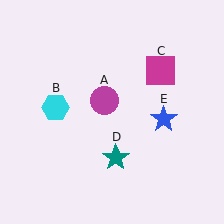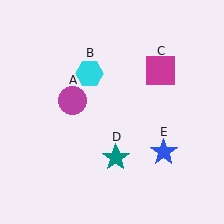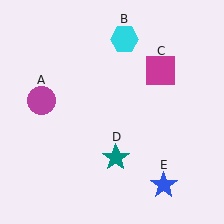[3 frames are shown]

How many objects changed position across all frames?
3 objects changed position: magenta circle (object A), cyan hexagon (object B), blue star (object E).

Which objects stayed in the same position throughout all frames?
Magenta square (object C) and teal star (object D) remained stationary.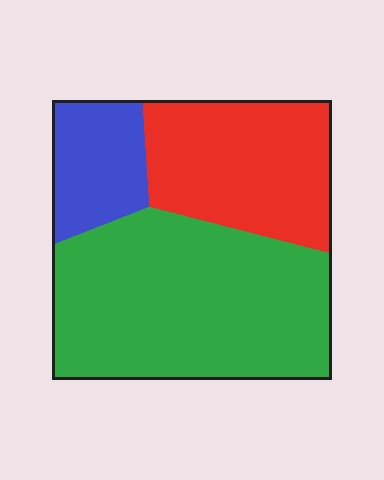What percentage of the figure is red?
Red covers about 30% of the figure.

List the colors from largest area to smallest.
From largest to smallest: green, red, blue.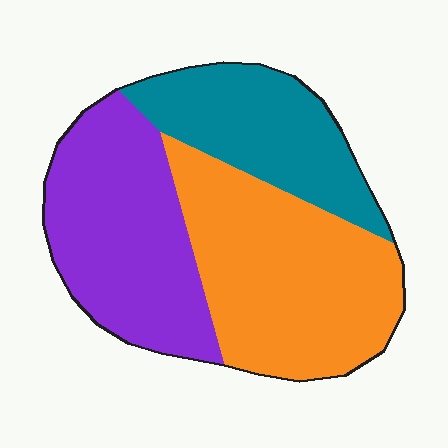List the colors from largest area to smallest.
From largest to smallest: orange, purple, teal.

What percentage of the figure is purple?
Purple takes up about one third (1/3) of the figure.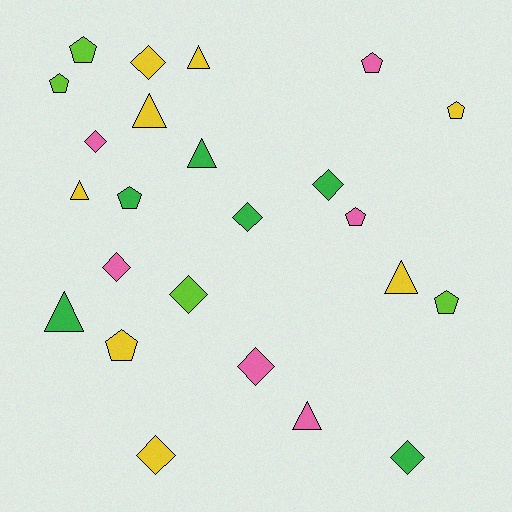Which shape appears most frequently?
Diamond, with 9 objects.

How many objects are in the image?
There are 24 objects.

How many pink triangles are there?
There is 1 pink triangle.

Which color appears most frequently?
Yellow, with 8 objects.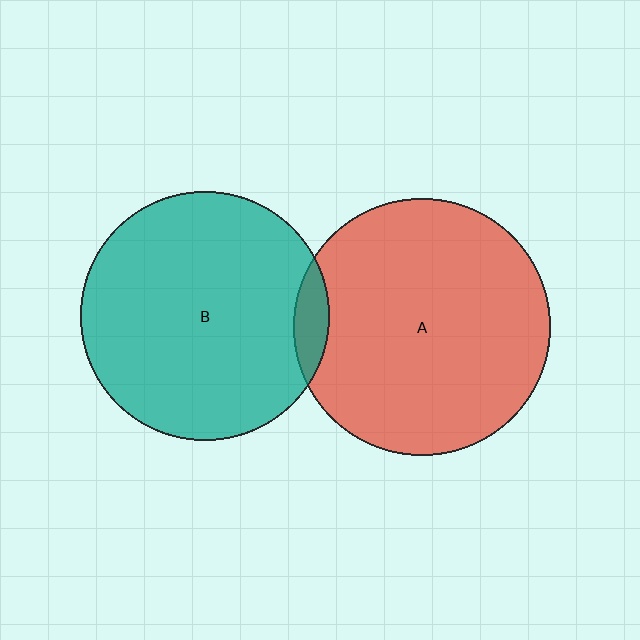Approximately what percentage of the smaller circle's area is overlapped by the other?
Approximately 5%.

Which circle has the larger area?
Circle A (red).